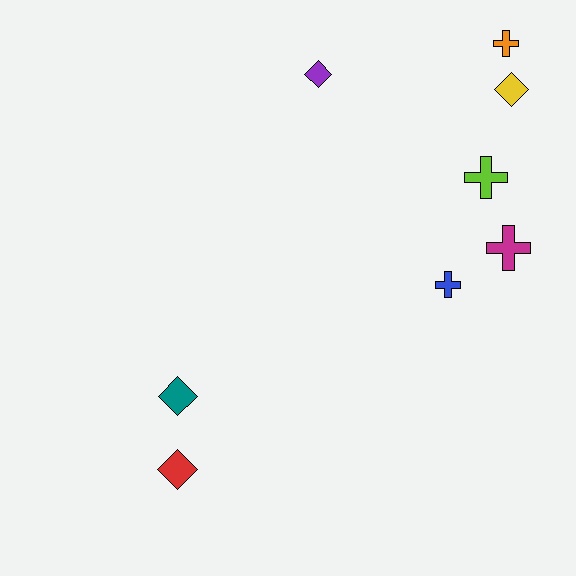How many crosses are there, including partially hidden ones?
There are 4 crosses.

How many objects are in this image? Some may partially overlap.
There are 8 objects.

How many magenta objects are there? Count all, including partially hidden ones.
There is 1 magenta object.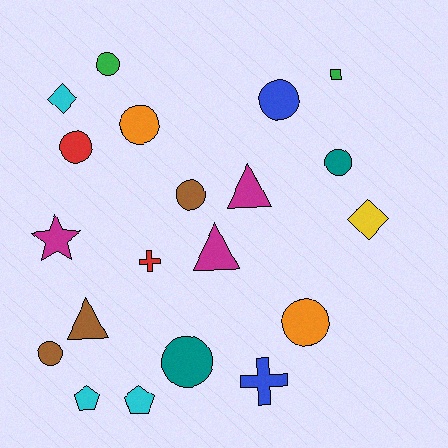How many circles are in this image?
There are 9 circles.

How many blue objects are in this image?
There are 2 blue objects.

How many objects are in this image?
There are 20 objects.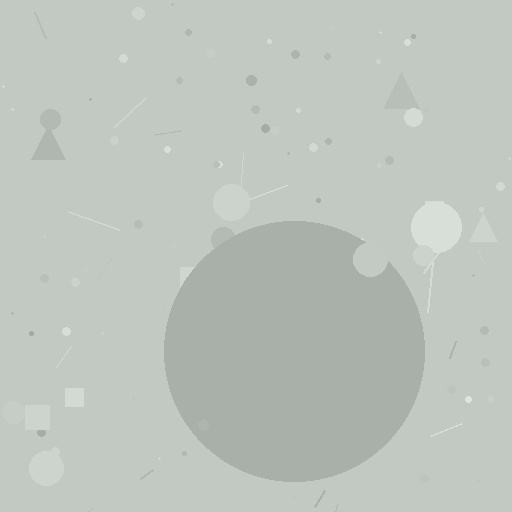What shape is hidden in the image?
A circle is hidden in the image.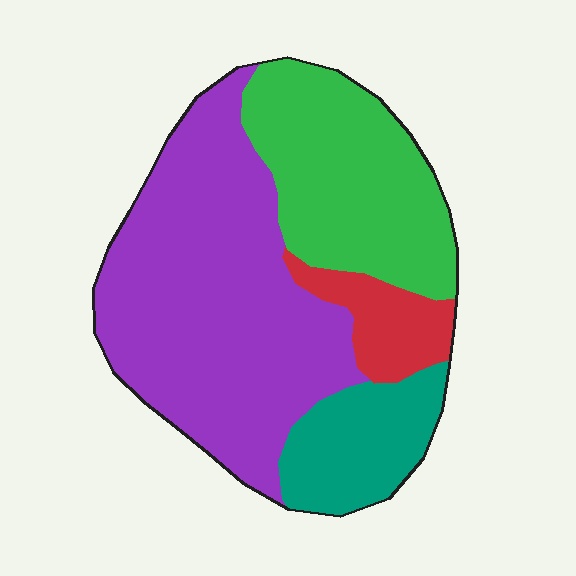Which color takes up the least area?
Red, at roughly 10%.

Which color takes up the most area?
Purple, at roughly 50%.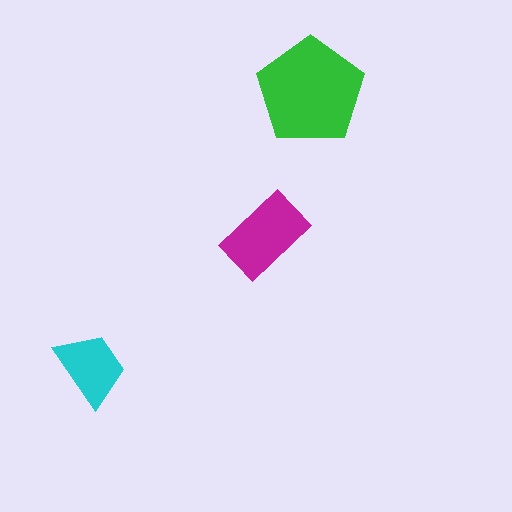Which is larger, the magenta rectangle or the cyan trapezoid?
The magenta rectangle.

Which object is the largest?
The green pentagon.